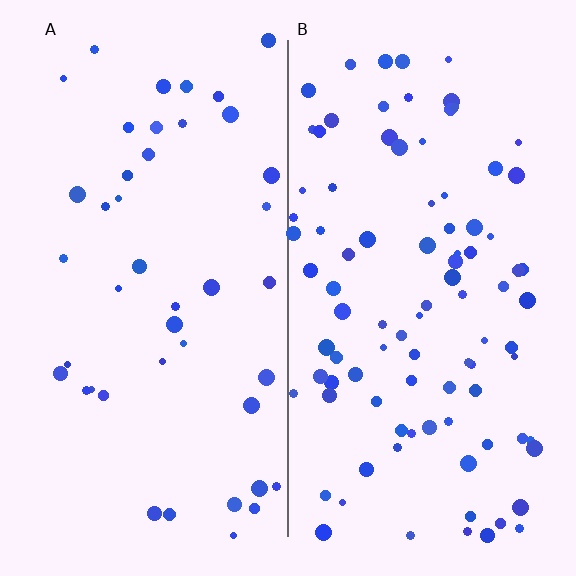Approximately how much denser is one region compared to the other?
Approximately 2.2× — region B over region A.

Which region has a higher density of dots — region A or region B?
B (the right).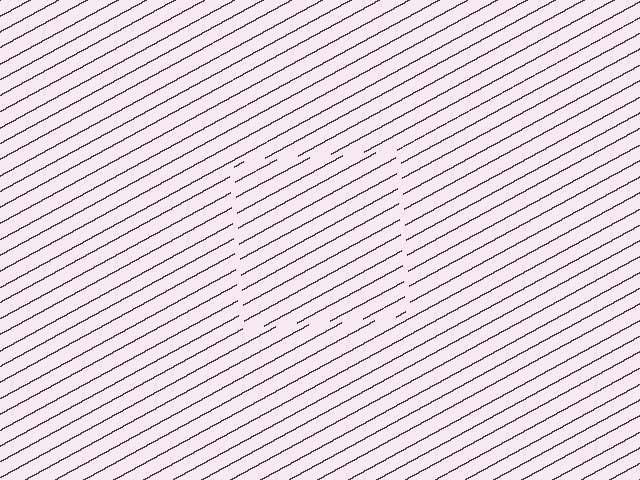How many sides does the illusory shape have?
4 sides — the line-ends trace a square.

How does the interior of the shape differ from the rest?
The interior of the shape contains the same grating, shifted by half a period — the contour is defined by the phase discontinuity where line-ends from the inner and outer gratings abut.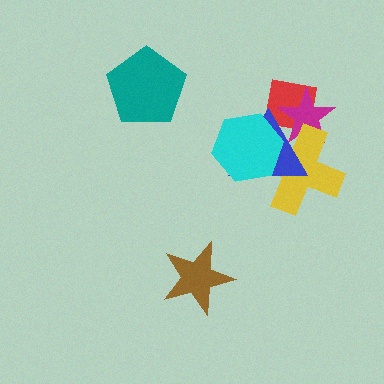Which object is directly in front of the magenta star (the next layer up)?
The yellow cross is directly in front of the magenta star.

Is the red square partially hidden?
Yes, it is partially covered by another shape.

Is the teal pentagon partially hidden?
No, no other shape covers it.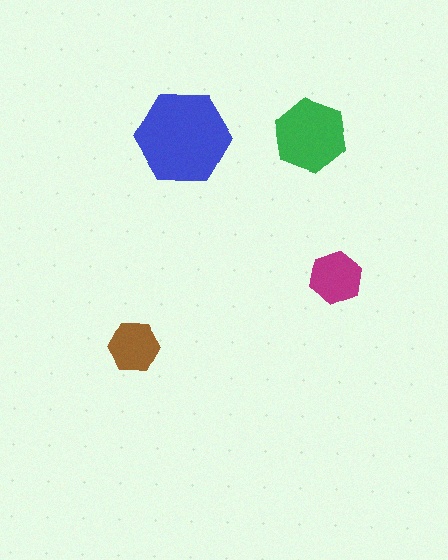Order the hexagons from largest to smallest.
the blue one, the green one, the magenta one, the brown one.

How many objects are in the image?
There are 4 objects in the image.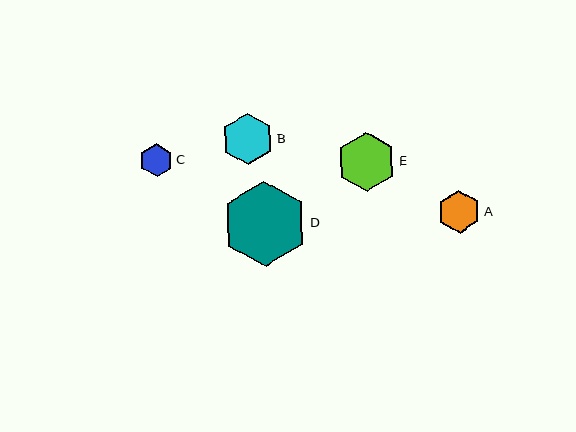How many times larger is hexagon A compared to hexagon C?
Hexagon A is approximately 1.3 times the size of hexagon C.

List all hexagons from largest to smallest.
From largest to smallest: D, E, B, A, C.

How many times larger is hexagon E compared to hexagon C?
Hexagon E is approximately 1.8 times the size of hexagon C.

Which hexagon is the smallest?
Hexagon C is the smallest with a size of approximately 33 pixels.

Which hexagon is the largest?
Hexagon D is the largest with a size of approximately 85 pixels.